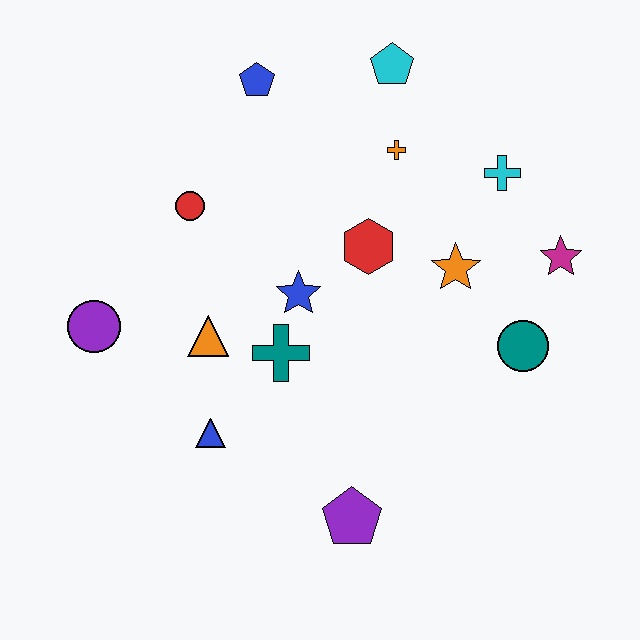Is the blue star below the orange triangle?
No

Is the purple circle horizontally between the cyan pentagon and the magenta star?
No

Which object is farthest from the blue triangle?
The cyan pentagon is farthest from the blue triangle.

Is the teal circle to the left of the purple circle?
No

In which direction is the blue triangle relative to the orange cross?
The blue triangle is below the orange cross.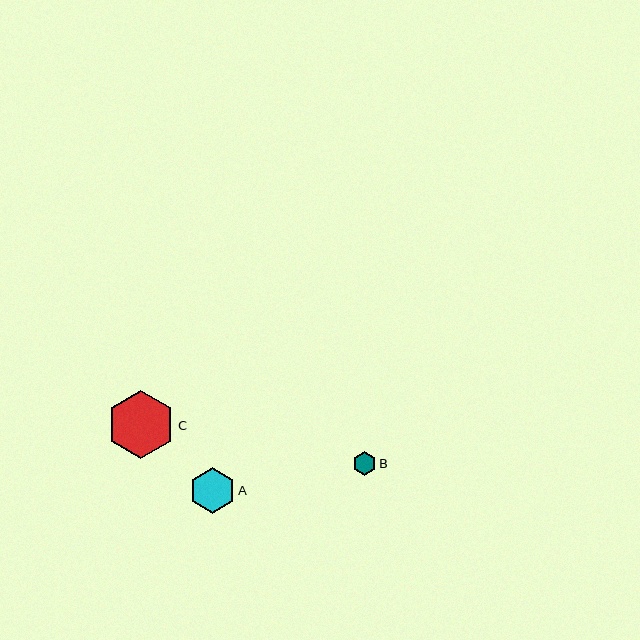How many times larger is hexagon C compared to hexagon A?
Hexagon C is approximately 1.5 times the size of hexagon A.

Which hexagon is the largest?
Hexagon C is the largest with a size of approximately 68 pixels.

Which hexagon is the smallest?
Hexagon B is the smallest with a size of approximately 24 pixels.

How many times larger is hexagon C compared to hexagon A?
Hexagon C is approximately 1.5 times the size of hexagon A.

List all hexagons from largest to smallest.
From largest to smallest: C, A, B.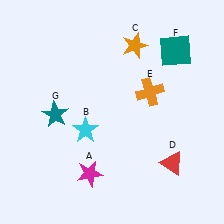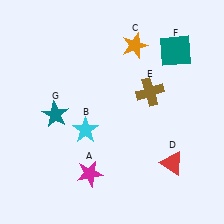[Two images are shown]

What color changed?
The cross (E) changed from orange in Image 1 to brown in Image 2.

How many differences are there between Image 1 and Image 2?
There is 1 difference between the two images.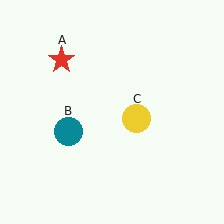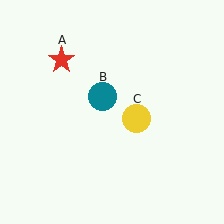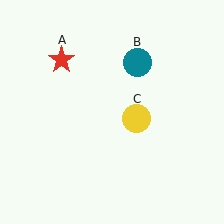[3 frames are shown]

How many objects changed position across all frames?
1 object changed position: teal circle (object B).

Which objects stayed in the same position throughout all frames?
Red star (object A) and yellow circle (object C) remained stationary.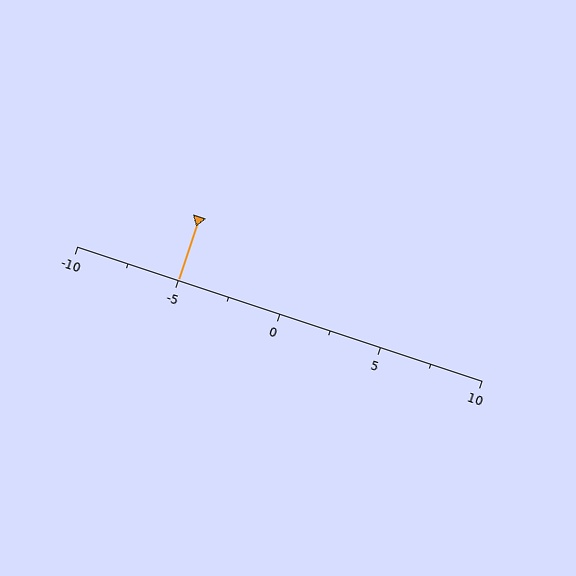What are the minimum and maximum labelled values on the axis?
The axis runs from -10 to 10.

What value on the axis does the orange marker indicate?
The marker indicates approximately -5.